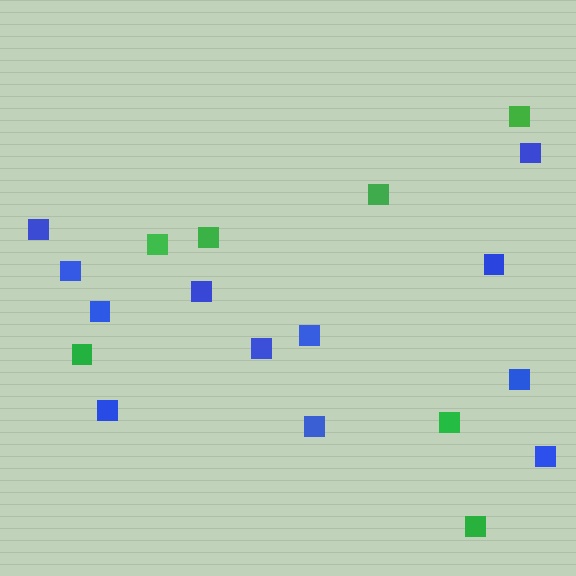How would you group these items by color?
There are 2 groups: one group of green squares (7) and one group of blue squares (12).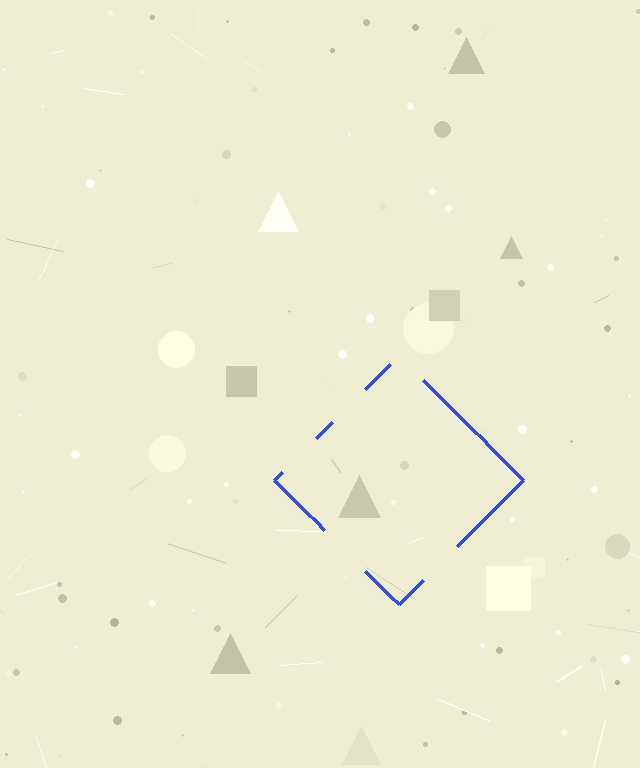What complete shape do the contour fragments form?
The contour fragments form a diamond.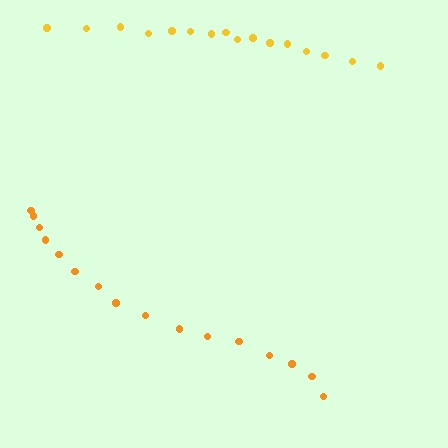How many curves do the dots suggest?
There are 2 distinct paths.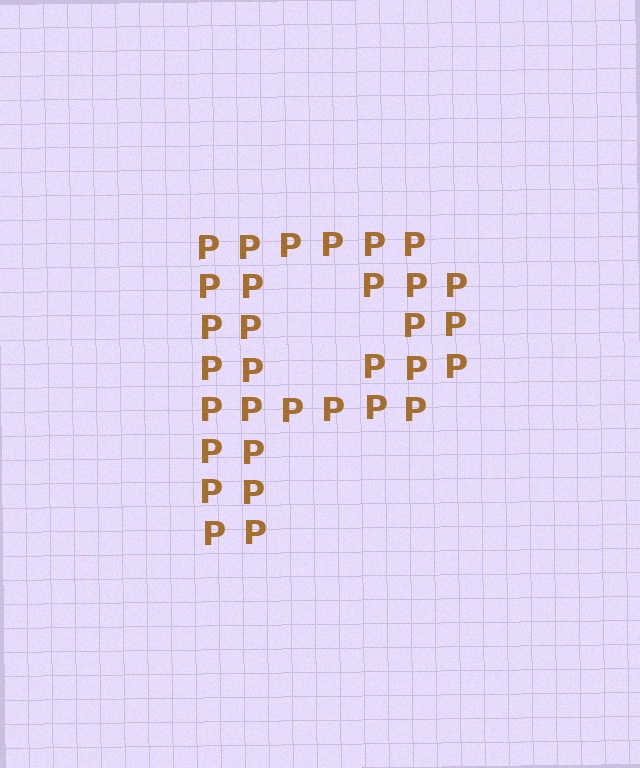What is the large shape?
The large shape is the letter P.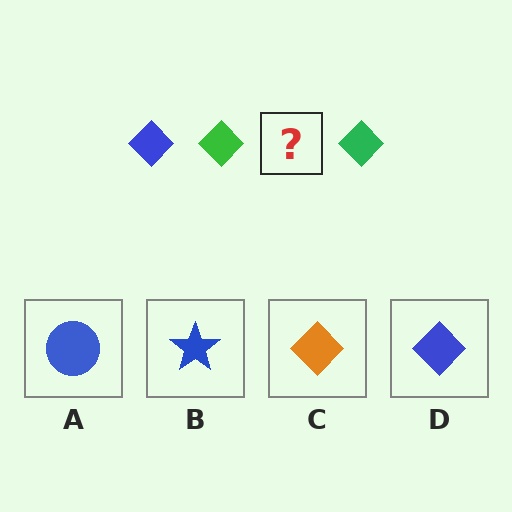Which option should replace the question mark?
Option D.